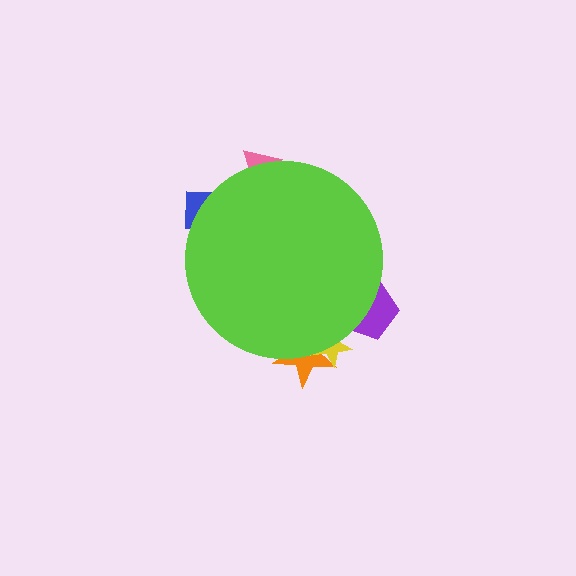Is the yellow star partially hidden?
Yes, the yellow star is partially hidden behind the lime circle.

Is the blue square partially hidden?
Yes, the blue square is partially hidden behind the lime circle.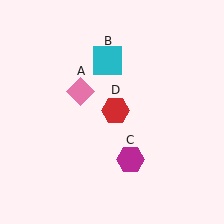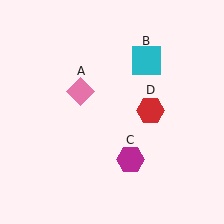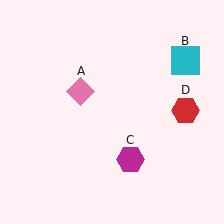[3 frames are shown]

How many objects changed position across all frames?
2 objects changed position: cyan square (object B), red hexagon (object D).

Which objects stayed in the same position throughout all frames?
Pink diamond (object A) and magenta hexagon (object C) remained stationary.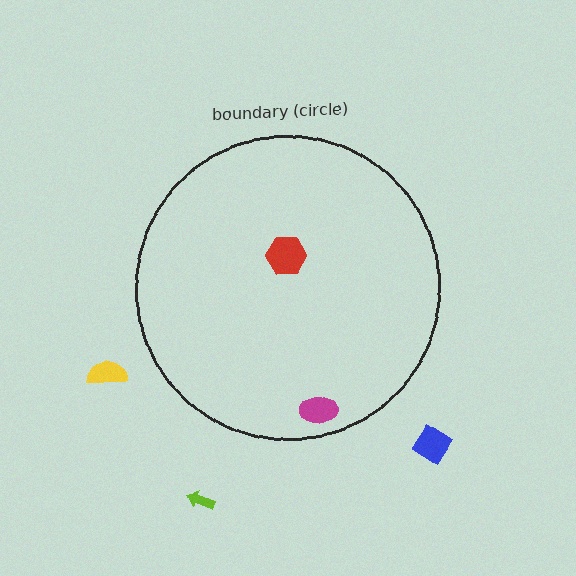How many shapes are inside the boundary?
2 inside, 3 outside.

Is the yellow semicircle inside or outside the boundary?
Outside.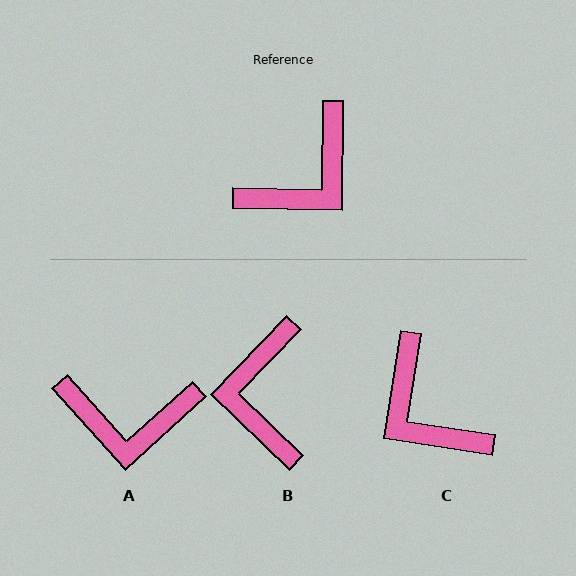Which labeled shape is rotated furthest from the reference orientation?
B, about 133 degrees away.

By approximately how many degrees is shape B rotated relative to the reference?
Approximately 133 degrees clockwise.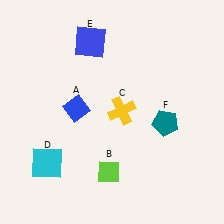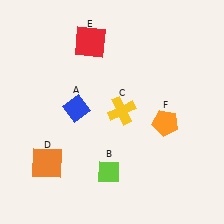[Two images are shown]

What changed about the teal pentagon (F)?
In Image 1, F is teal. In Image 2, it changed to orange.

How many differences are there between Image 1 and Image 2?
There are 3 differences between the two images.